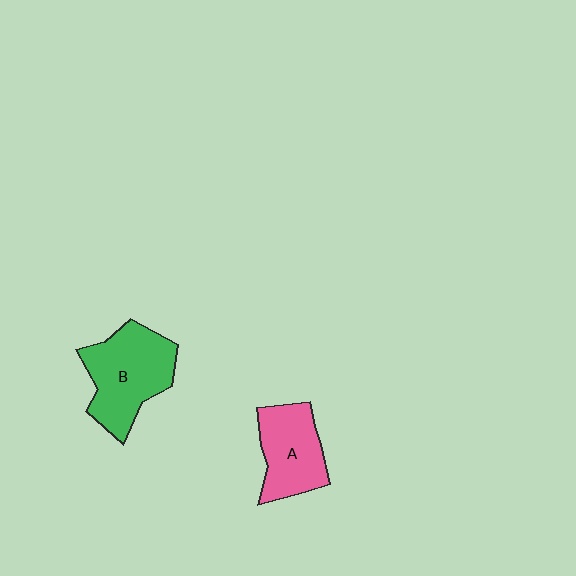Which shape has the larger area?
Shape B (green).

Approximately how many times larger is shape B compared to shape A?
Approximately 1.3 times.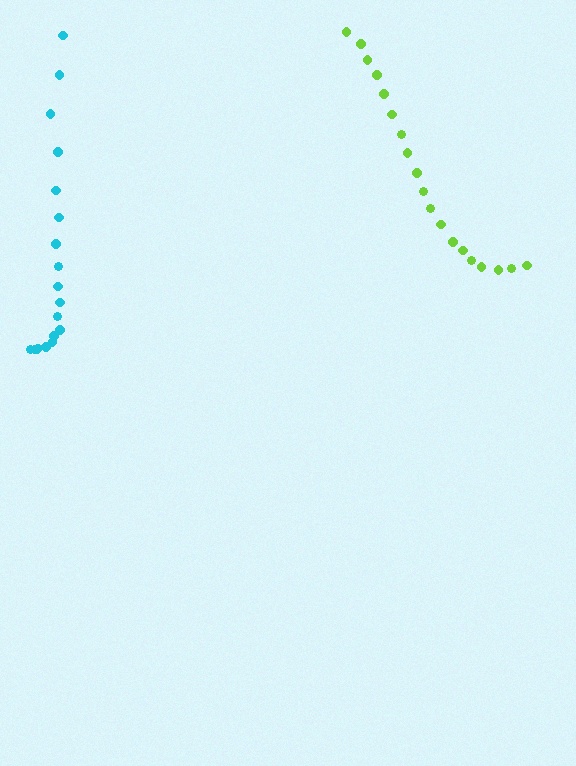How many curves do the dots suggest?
There are 2 distinct paths.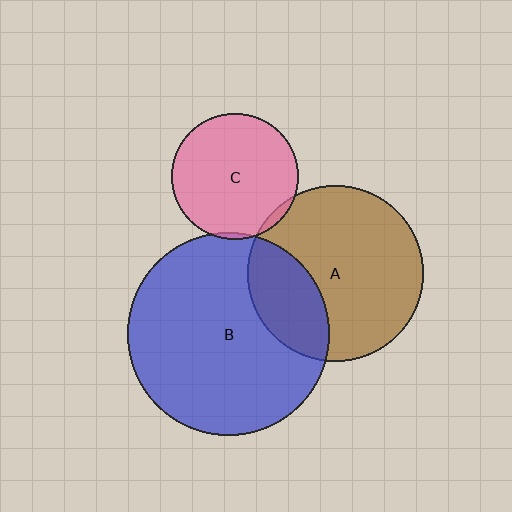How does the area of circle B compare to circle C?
Approximately 2.5 times.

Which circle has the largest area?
Circle B (blue).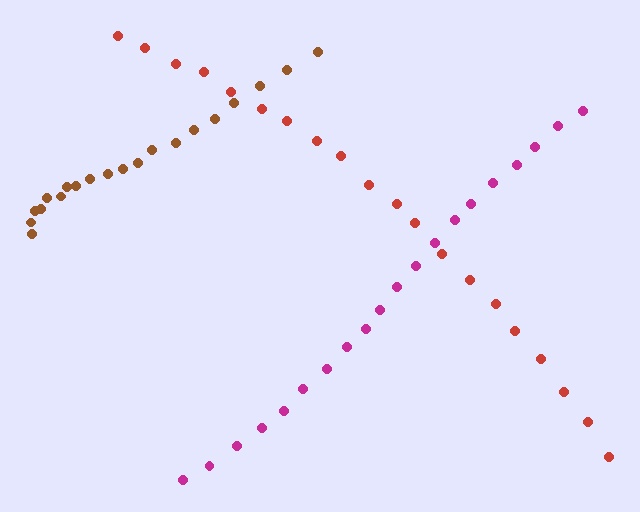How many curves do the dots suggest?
There are 3 distinct paths.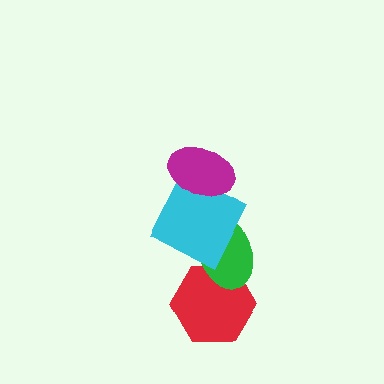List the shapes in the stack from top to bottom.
From top to bottom: the magenta ellipse, the cyan square, the green ellipse, the red hexagon.